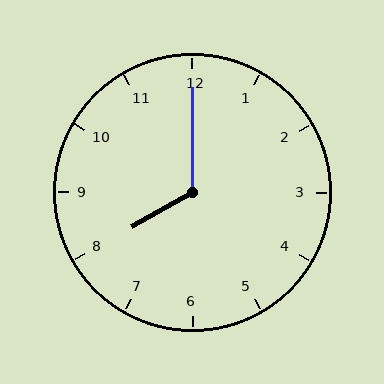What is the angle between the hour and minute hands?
Approximately 120 degrees.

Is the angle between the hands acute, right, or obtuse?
It is obtuse.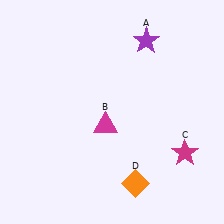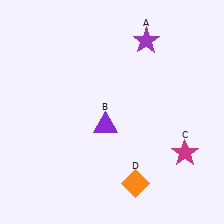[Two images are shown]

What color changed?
The triangle (B) changed from magenta in Image 1 to purple in Image 2.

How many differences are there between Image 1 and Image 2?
There is 1 difference between the two images.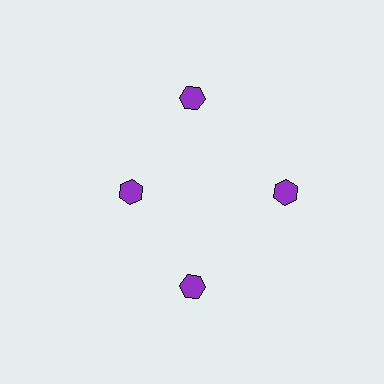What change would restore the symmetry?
The symmetry would be restored by moving it outward, back onto the ring so that all 4 hexagons sit at equal angles and equal distance from the center.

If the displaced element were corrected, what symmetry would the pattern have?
It would have 4-fold rotational symmetry — the pattern would map onto itself every 90 degrees.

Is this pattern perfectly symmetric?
No. The 4 purple hexagons are arranged in a ring, but one element near the 9 o'clock position is pulled inward toward the center, breaking the 4-fold rotational symmetry.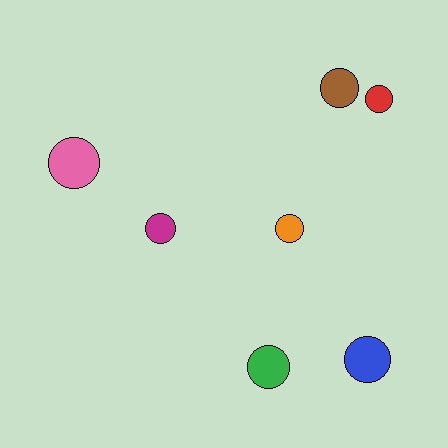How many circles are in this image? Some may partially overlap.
There are 7 circles.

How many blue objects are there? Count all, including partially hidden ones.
There is 1 blue object.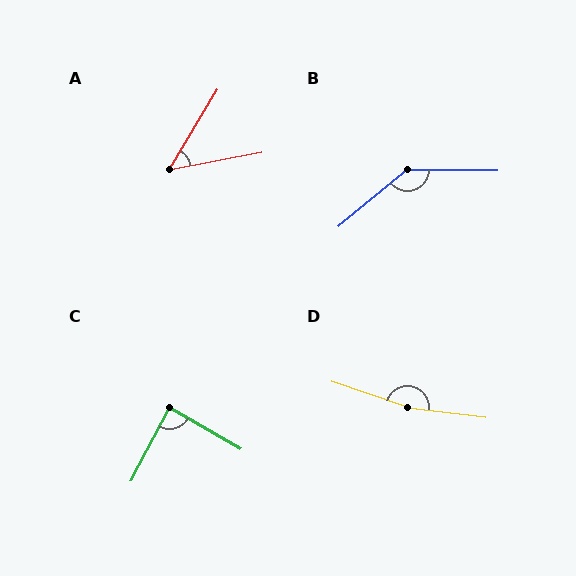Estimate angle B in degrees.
Approximately 140 degrees.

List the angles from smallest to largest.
A (48°), C (88°), B (140°), D (168°).